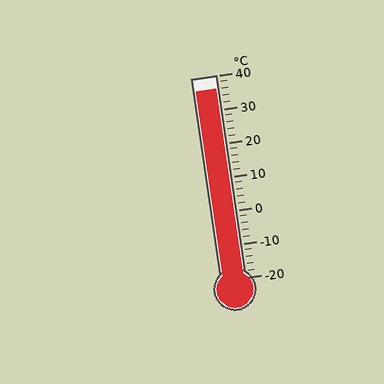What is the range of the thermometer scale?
The thermometer scale ranges from -20°C to 40°C.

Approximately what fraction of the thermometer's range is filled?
The thermometer is filled to approximately 95% of its range.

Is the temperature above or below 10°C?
The temperature is above 10°C.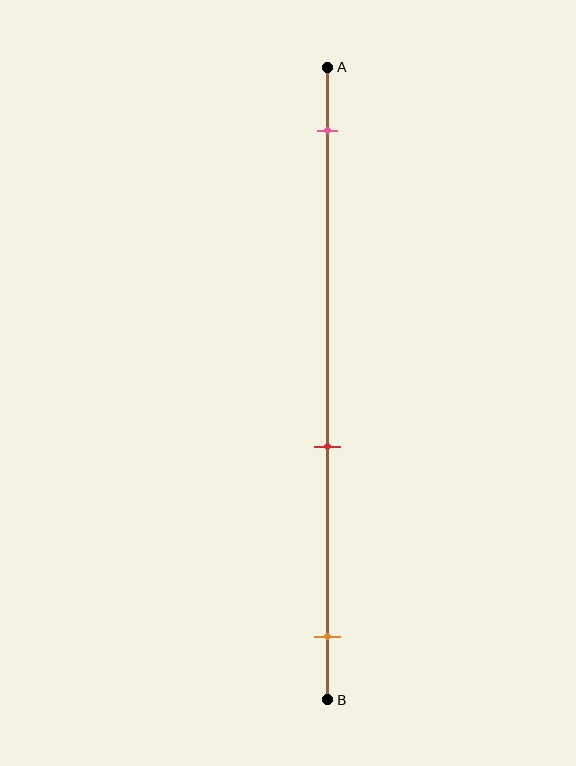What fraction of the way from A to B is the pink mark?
The pink mark is approximately 10% (0.1) of the way from A to B.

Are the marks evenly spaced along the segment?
No, the marks are not evenly spaced.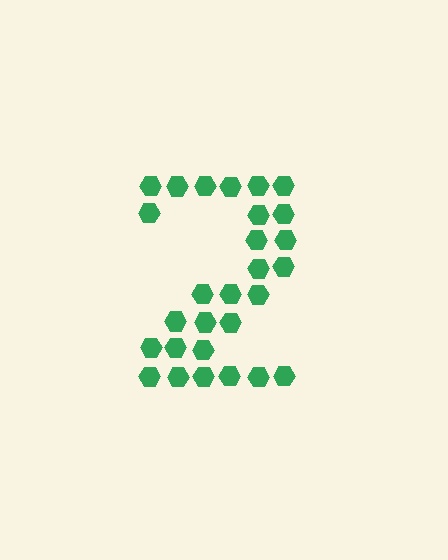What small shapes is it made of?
It is made of small hexagons.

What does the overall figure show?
The overall figure shows the digit 2.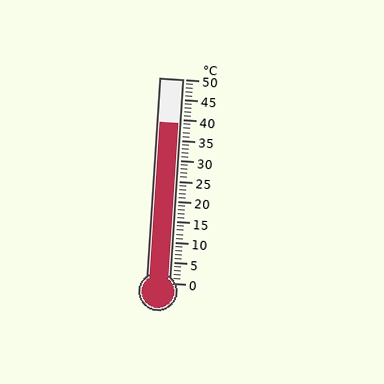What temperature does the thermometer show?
The thermometer shows approximately 39°C.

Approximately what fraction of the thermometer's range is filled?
The thermometer is filled to approximately 80% of its range.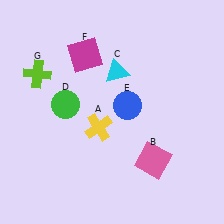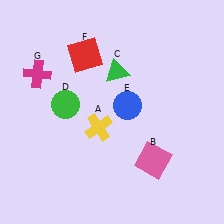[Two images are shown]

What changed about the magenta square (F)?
In Image 1, F is magenta. In Image 2, it changed to red.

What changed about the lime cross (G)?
In Image 1, G is lime. In Image 2, it changed to magenta.